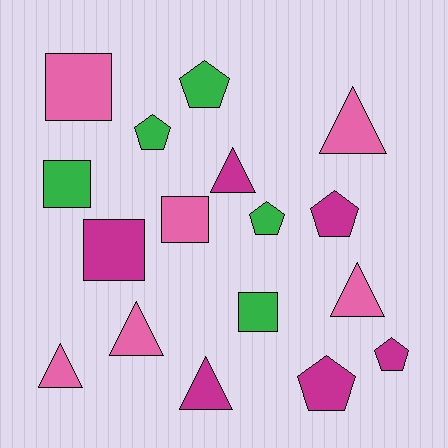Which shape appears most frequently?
Pentagon, with 6 objects.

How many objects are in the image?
There are 17 objects.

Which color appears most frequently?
Pink, with 6 objects.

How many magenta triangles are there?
There are 2 magenta triangles.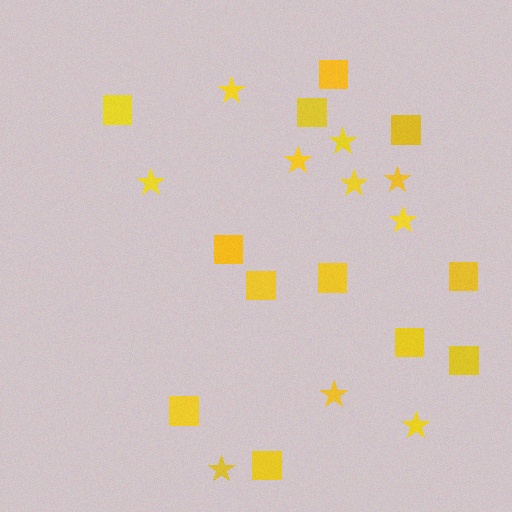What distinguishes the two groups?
There are 2 groups: one group of stars (10) and one group of squares (12).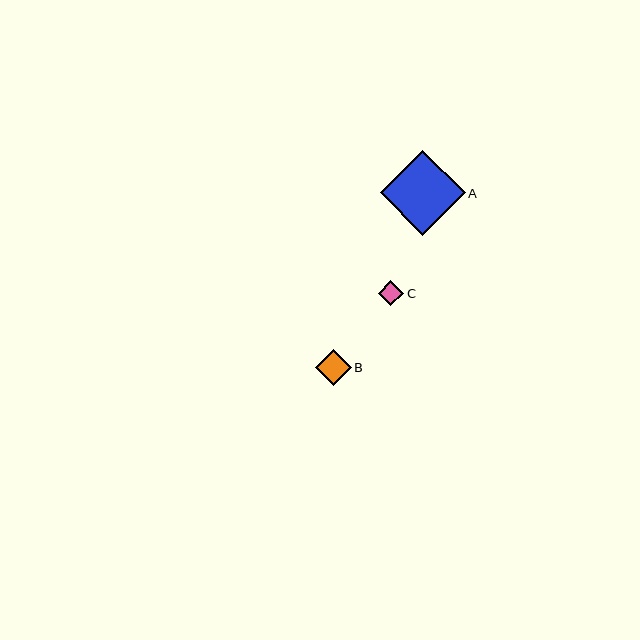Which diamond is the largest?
Diamond A is the largest with a size of approximately 85 pixels.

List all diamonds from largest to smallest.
From largest to smallest: A, B, C.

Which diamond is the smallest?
Diamond C is the smallest with a size of approximately 25 pixels.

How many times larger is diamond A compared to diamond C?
Diamond A is approximately 3.4 times the size of diamond C.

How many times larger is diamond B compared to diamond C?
Diamond B is approximately 1.4 times the size of diamond C.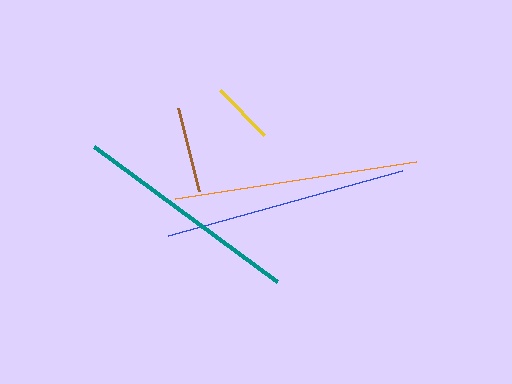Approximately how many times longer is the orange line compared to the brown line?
The orange line is approximately 2.9 times the length of the brown line.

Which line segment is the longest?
The orange line is the longest at approximately 244 pixels.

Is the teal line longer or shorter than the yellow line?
The teal line is longer than the yellow line.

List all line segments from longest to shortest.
From longest to shortest: orange, blue, teal, brown, yellow.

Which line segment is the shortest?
The yellow line is the shortest at approximately 63 pixels.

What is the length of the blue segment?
The blue segment is approximately 242 pixels long.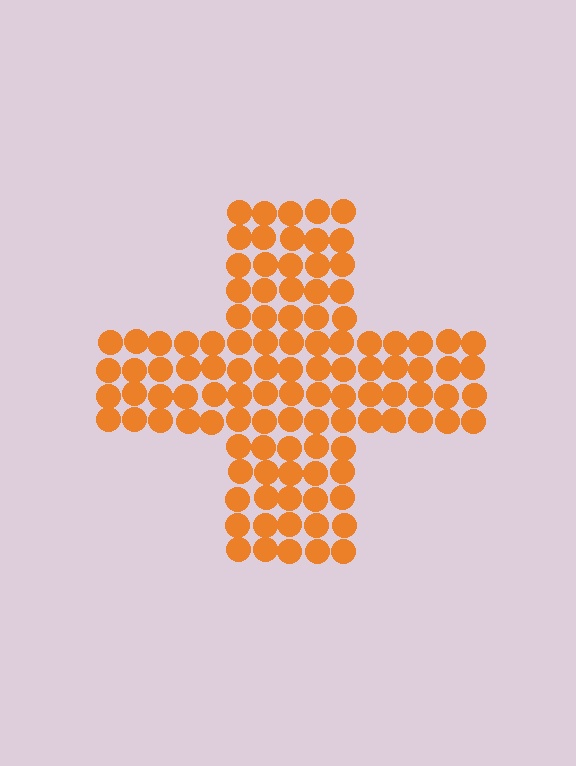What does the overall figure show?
The overall figure shows a cross.